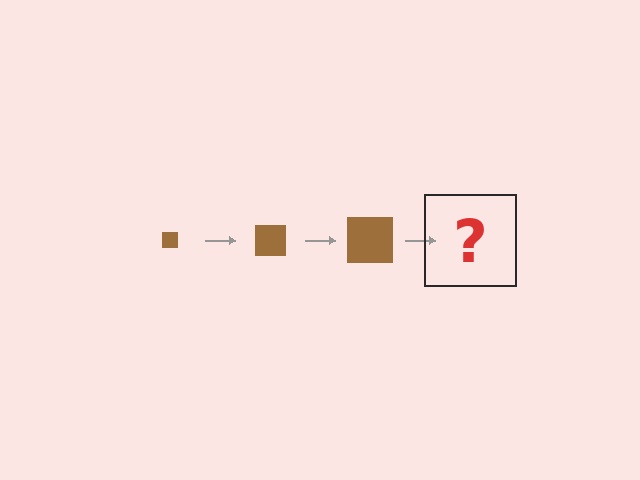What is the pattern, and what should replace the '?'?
The pattern is that the square gets progressively larger each step. The '?' should be a brown square, larger than the previous one.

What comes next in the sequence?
The next element should be a brown square, larger than the previous one.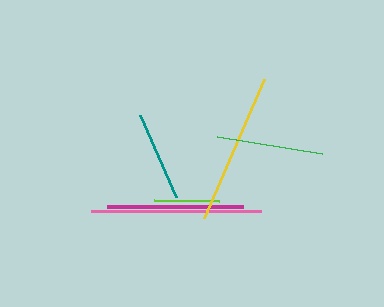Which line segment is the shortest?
The lime line is the shortest at approximately 65 pixels.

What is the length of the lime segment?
The lime segment is approximately 65 pixels long.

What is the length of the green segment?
The green segment is approximately 107 pixels long.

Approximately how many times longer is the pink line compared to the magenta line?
The pink line is approximately 1.2 times the length of the magenta line.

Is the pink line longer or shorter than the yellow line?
The pink line is longer than the yellow line.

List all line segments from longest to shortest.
From longest to shortest: pink, yellow, magenta, green, teal, lime.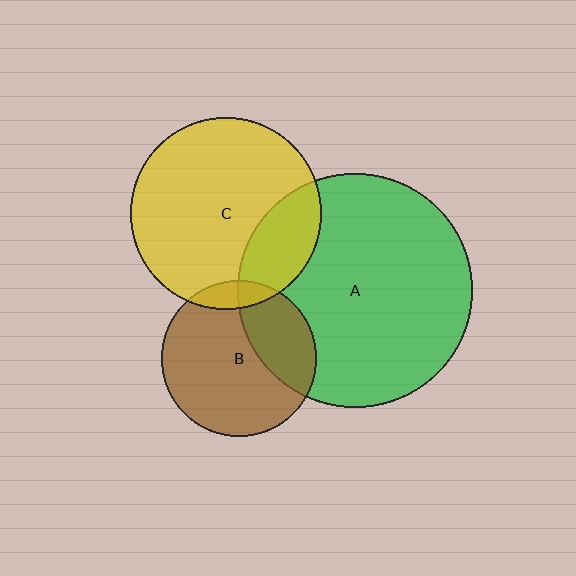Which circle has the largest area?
Circle A (green).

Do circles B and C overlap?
Yes.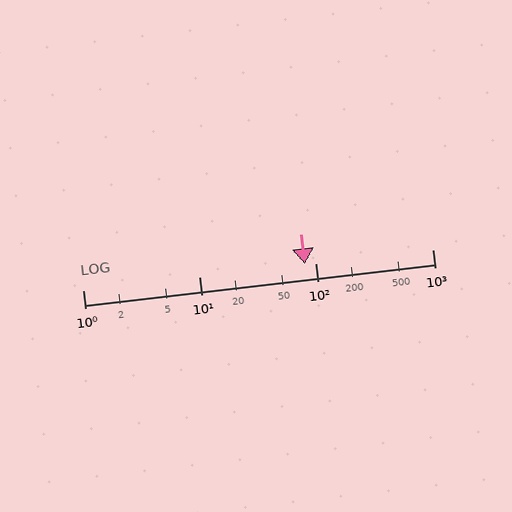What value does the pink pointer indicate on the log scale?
The pointer indicates approximately 81.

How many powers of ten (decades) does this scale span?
The scale spans 3 decades, from 1 to 1000.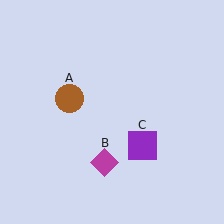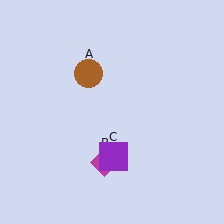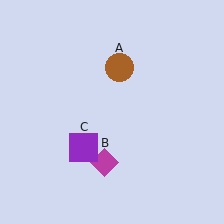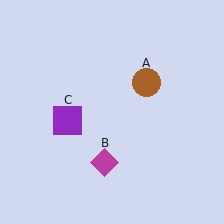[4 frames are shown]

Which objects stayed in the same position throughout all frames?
Magenta diamond (object B) remained stationary.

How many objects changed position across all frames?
2 objects changed position: brown circle (object A), purple square (object C).